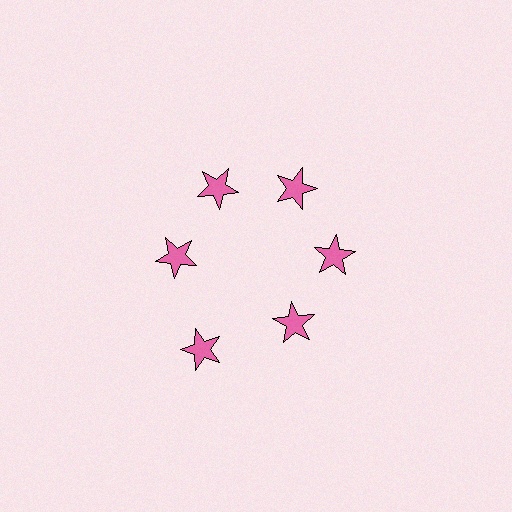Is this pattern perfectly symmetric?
No. The 6 pink stars are arranged in a ring, but one element near the 7 o'clock position is pushed outward from the center, breaking the 6-fold rotational symmetry.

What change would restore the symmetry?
The symmetry would be restored by moving it inward, back onto the ring so that all 6 stars sit at equal angles and equal distance from the center.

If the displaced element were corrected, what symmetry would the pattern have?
It would have 6-fold rotational symmetry — the pattern would map onto itself every 60 degrees.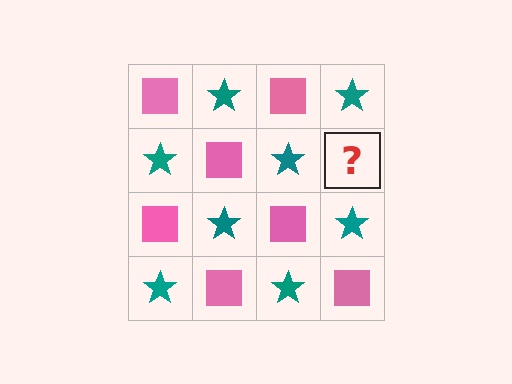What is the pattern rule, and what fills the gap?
The rule is that it alternates pink square and teal star in a checkerboard pattern. The gap should be filled with a pink square.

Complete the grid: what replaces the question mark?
The question mark should be replaced with a pink square.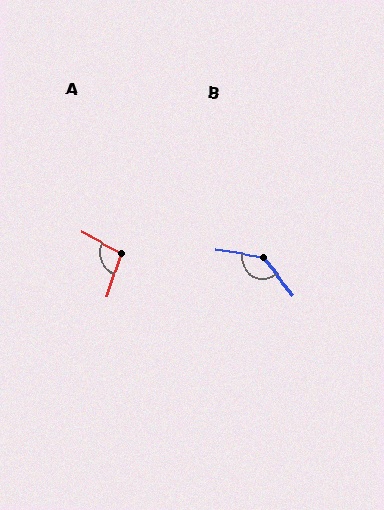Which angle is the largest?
B, at approximately 138 degrees.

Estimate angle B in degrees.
Approximately 138 degrees.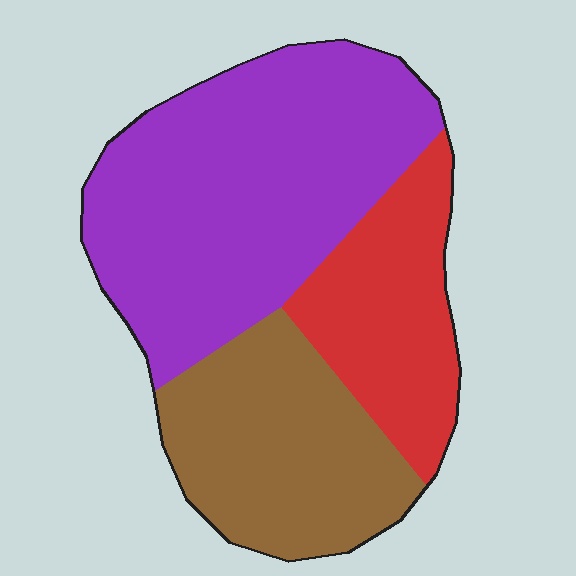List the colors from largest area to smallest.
From largest to smallest: purple, brown, red.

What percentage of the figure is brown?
Brown covers 28% of the figure.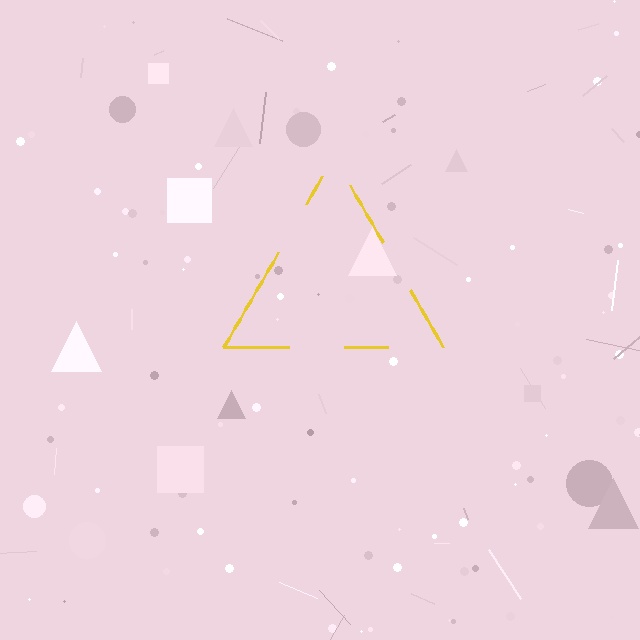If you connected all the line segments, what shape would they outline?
They would outline a triangle.